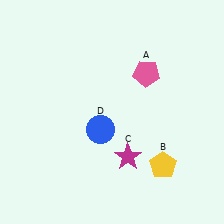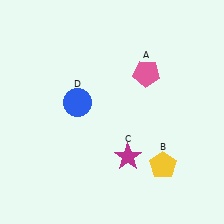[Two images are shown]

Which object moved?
The blue circle (D) moved up.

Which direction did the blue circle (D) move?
The blue circle (D) moved up.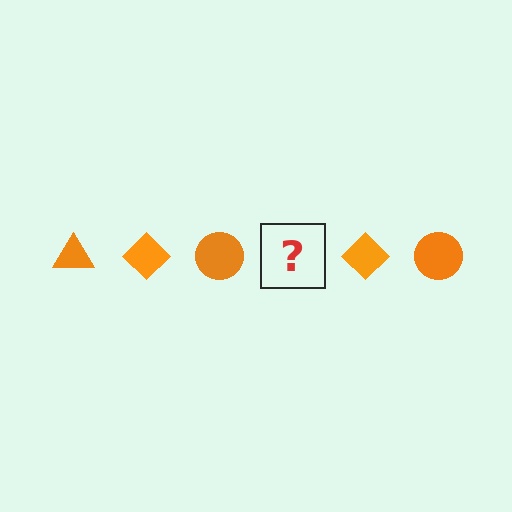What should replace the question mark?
The question mark should be replaced with an orange triangle.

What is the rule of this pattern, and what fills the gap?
The rule is that the pattern cycles through triangle, diamond, circle shapes in orange. The gap should be filled with an orange triangle.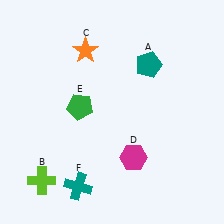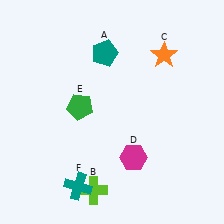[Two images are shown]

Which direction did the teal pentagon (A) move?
The teal pentagon (A) moved left.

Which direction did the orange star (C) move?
The orange star (C) moved right.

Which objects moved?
The objects that moved are: the teal pentagon (A), the lime cross (B), the orange star (C).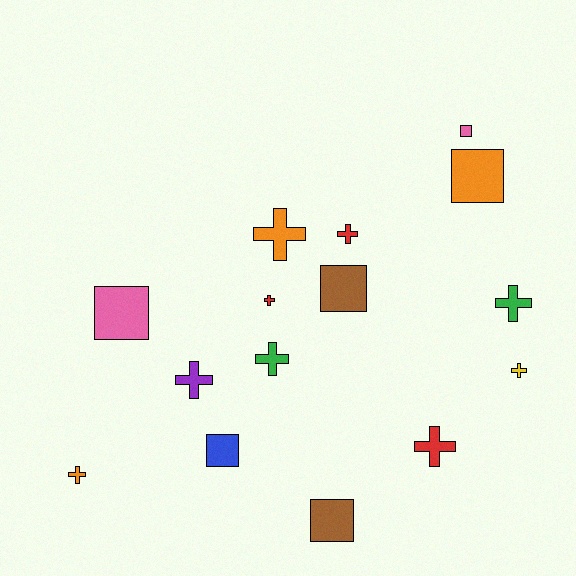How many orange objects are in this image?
There are 3 orange objects.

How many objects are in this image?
There are 15 objects.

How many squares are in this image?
There are 6 squares.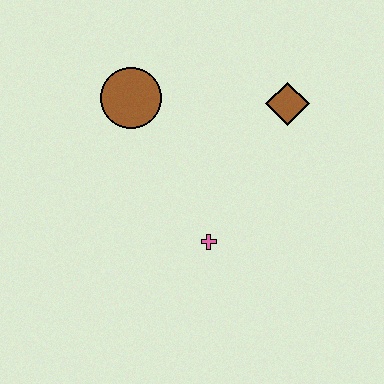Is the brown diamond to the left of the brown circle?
No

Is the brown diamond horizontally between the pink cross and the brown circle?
No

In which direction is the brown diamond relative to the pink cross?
The brown diamond is above the pink cross.